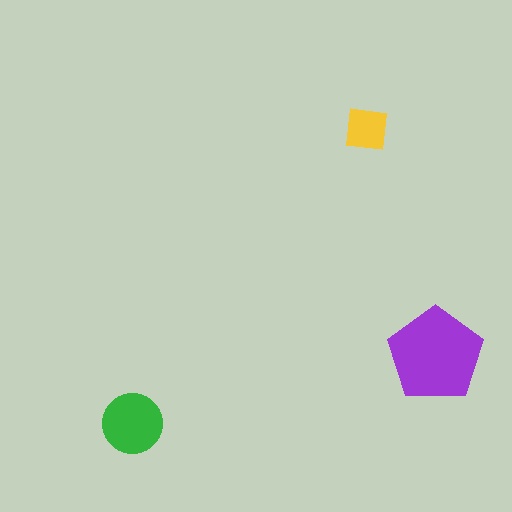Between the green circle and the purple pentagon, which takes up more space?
The purple pentagon.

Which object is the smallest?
The yellow square.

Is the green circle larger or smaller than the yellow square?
Larger.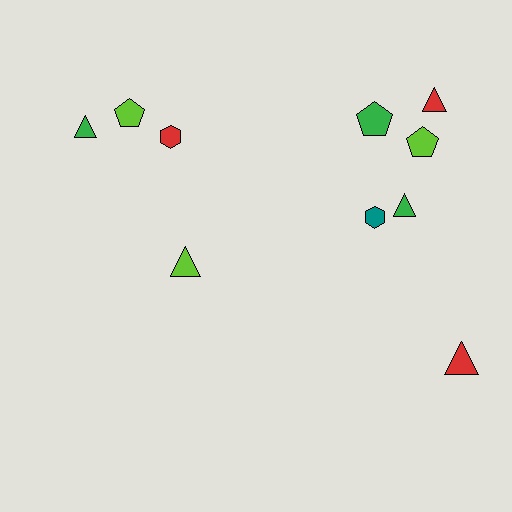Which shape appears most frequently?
Triangle, with 5 objects.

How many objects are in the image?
There are 10 objects.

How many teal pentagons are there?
There are no teal pentagons.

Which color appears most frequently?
Lime, with 3 objects.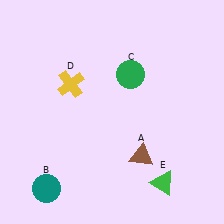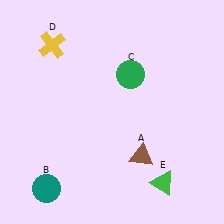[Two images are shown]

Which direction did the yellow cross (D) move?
The yellow cross (D) moved up.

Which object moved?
The yellow cross (D) moved up.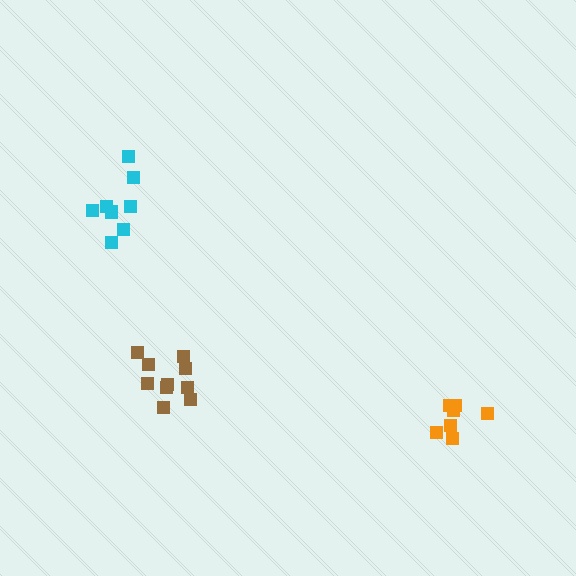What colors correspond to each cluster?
The clusters are colored: cyan, orange, brown.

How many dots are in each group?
Group 1: 8 dots, Group 2: 7 dots, Group 3: 10 dots (25 total).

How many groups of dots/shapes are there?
There are 3 groups.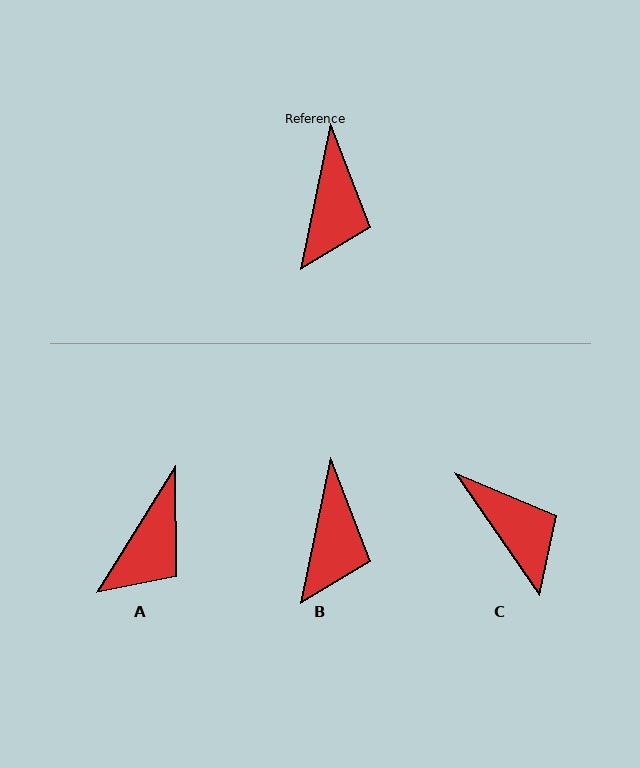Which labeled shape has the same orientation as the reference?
B.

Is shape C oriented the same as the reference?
No, it is off by about 46 degrees.